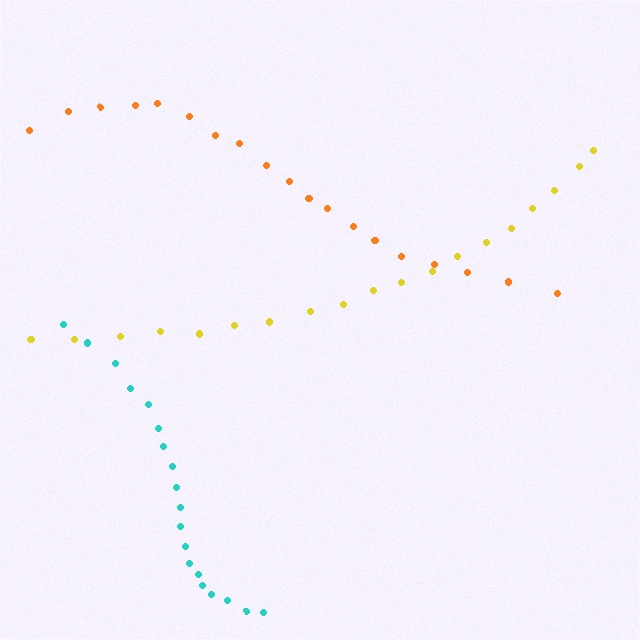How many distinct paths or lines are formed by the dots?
There are 3 distinct paths.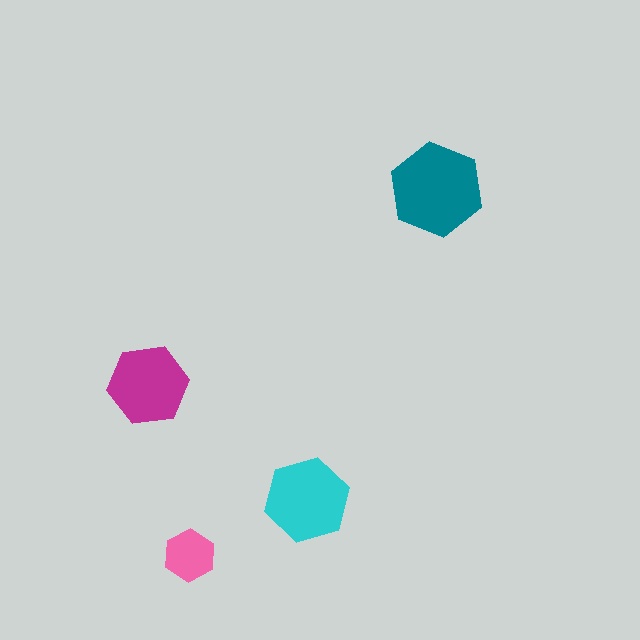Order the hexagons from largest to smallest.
the teal one, the cyan one, the magenta one, the pink one.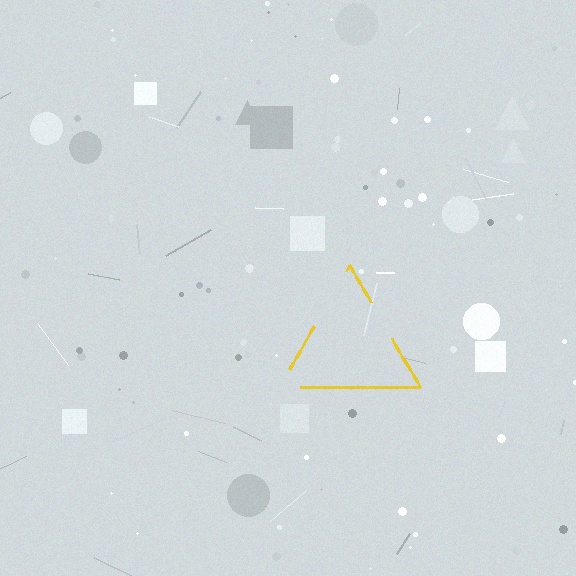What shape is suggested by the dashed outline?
The dashed outline suggests a triangle.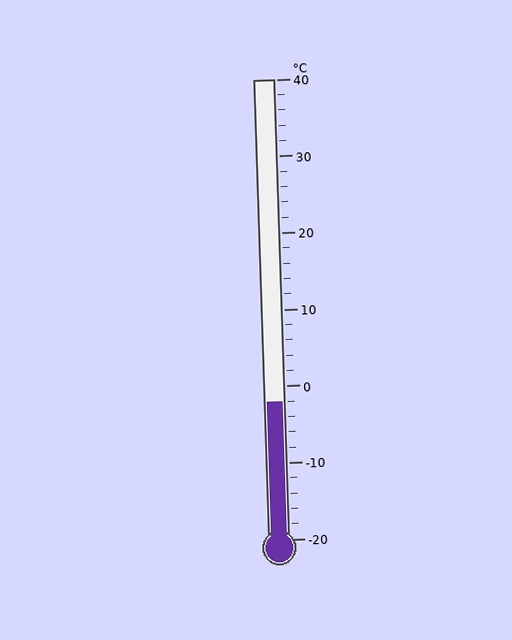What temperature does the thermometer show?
The thermometer shows approximately -2°C.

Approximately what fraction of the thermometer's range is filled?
The thermometer is filled to approximately 30% of its range.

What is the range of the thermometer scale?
The thermometer scale ranges from -20°C to 40°C.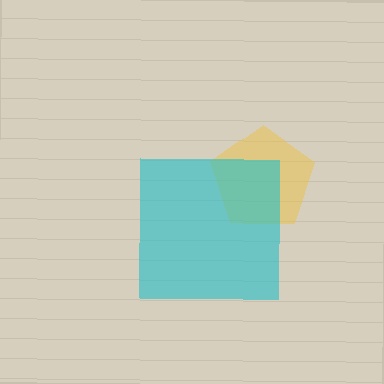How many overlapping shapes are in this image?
There are 2 overlapping shapes in the image.